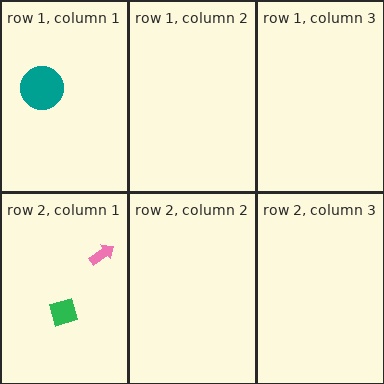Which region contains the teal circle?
The row 1, column 1 region.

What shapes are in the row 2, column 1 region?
The green diamond, the pink arrow.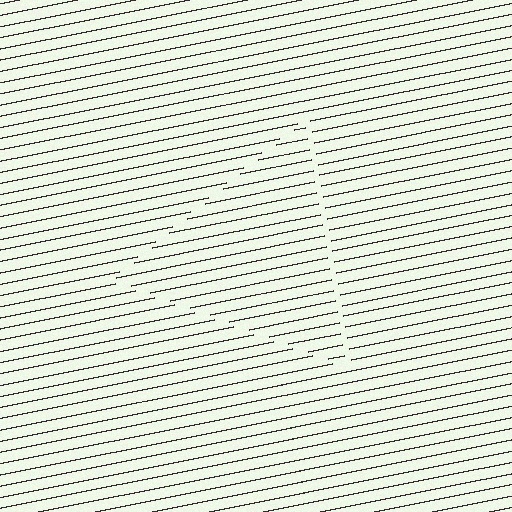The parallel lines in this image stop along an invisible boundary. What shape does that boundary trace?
An illusory triangle. The interior of the shape contains the same grating, shifted by half a period — the contour is defined by the phase discontinuity where line-ends from the inner and outer gratings abut.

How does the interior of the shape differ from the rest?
The interior of the shape contains the same grating, shifted by half a period — the contour is defined by the phase discontinuity where line-ends from the inner and outer gratings abut.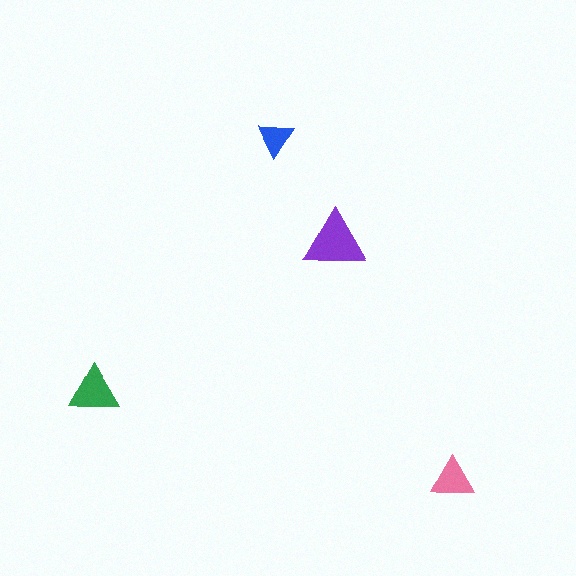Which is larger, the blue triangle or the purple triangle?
The purple one.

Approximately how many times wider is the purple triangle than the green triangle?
About 1.5 times wider.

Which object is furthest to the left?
The green triangle is leftmost.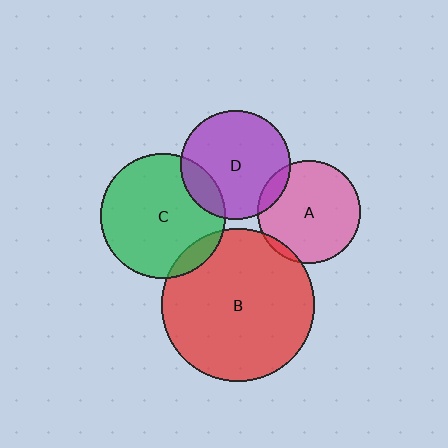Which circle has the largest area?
Circle B (red).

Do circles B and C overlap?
Yes.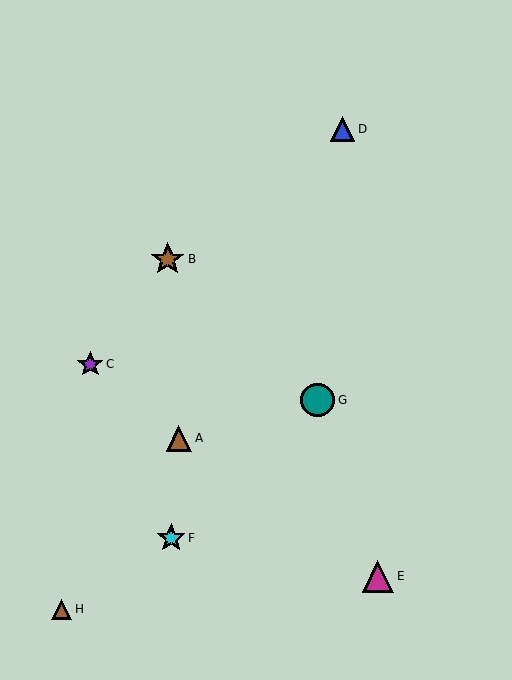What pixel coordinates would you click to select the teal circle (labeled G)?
Click at (318, 400) to select the teal circle G.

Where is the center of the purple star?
The center of the purple star is at (90, 364).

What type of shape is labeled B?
Shape B is a brown star.